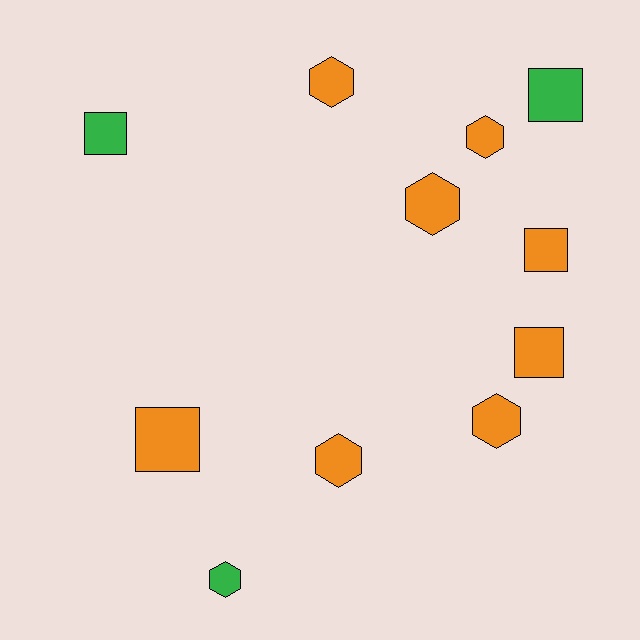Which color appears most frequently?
Orange, with 8 objects.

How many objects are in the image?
There are 11 objects.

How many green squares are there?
There are 2 green squares.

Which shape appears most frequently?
Hexagon, with 6 objects.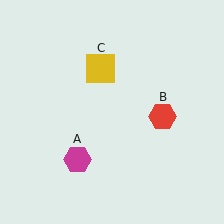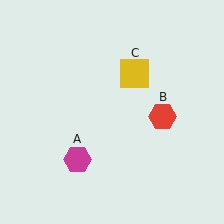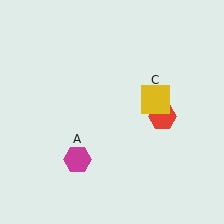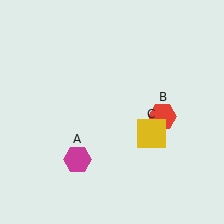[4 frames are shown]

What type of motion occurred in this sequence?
The yellow square (object C) rotated clockwise around the center of the scene.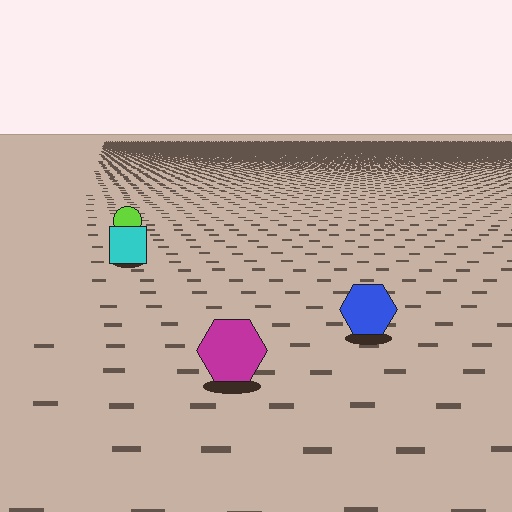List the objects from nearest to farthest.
From nearest to farthest: the magenta hexagon, the blue hexagon, the cyan square, the lime circle.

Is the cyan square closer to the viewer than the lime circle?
Yes. The cyan square is closer — you can tell from the texture gradient: the ground texture is coarser near it.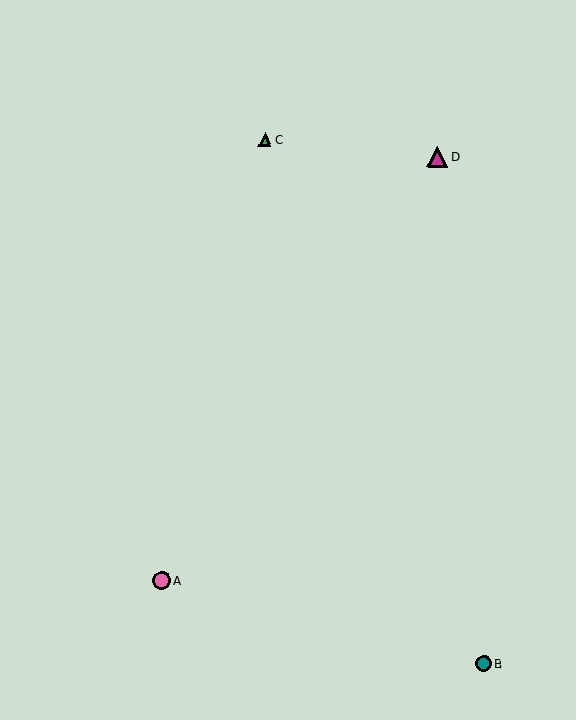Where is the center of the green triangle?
The center of the green triangle is at (265, 140).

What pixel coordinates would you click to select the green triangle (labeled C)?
Click at (265, 140) to select the green triangle C.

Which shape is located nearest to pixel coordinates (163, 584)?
The pink circle (labeled A) at (162, 581) is nearest to that location.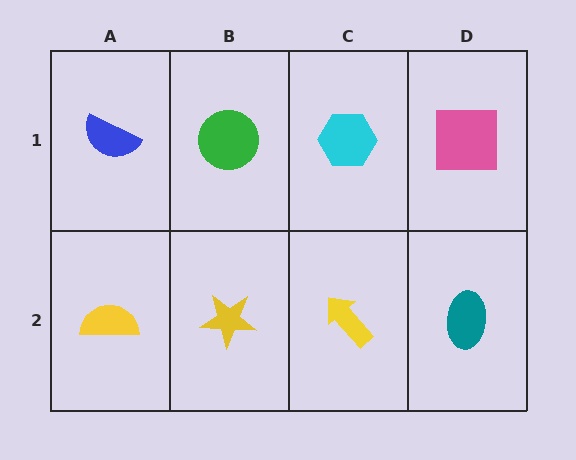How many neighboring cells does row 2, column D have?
2.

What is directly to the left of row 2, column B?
A yellow semicircle.